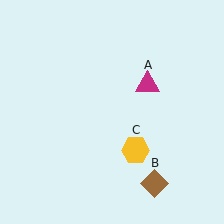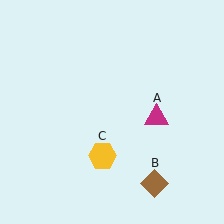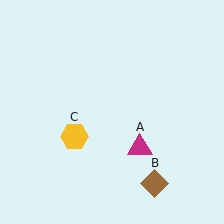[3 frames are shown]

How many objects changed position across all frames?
2 objects changed position: magenta triangle (object A), yellow hexagon (object C).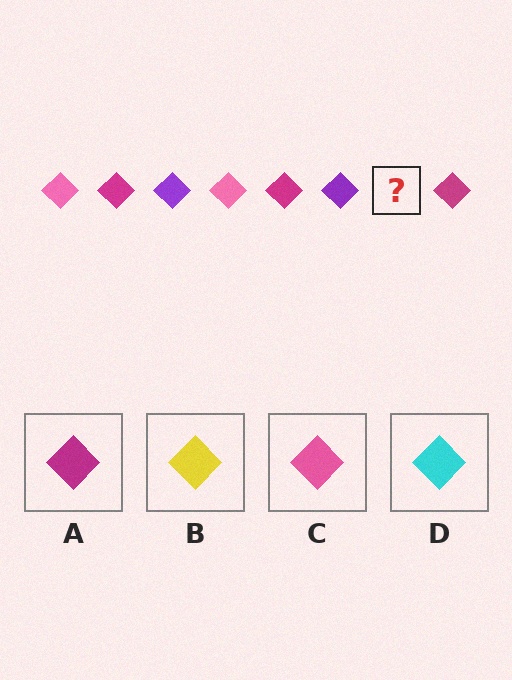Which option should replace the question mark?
Option C.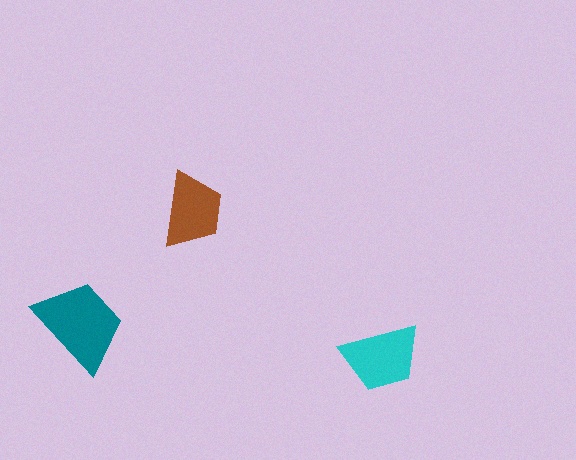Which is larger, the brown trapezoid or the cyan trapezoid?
The cyan one.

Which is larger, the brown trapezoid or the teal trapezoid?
The teal one.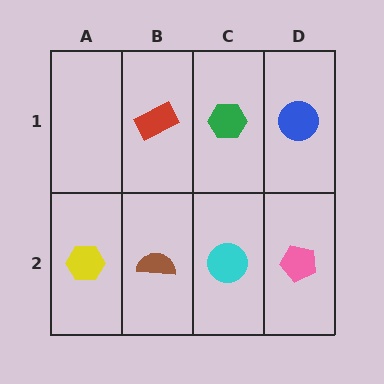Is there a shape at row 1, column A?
No, that cell is empty.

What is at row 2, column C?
A cyan circle.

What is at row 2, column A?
A yellow hexagon.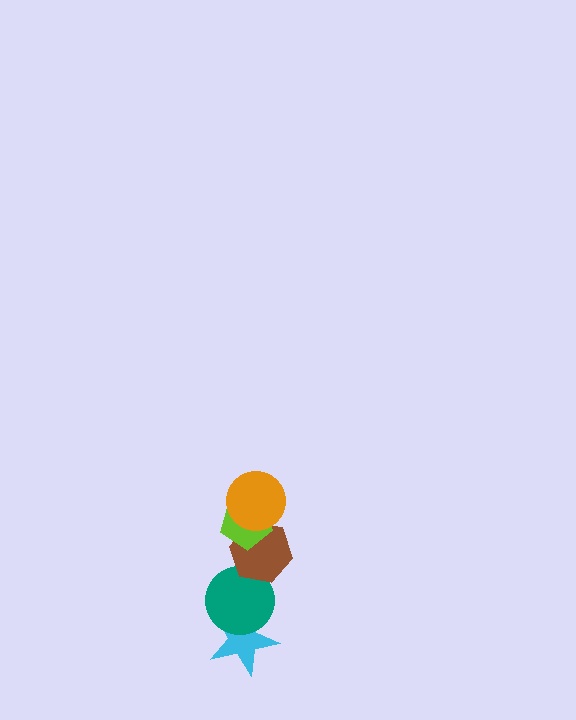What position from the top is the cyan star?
The cyan star is 5th from the top.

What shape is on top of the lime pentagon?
The orange circle is on top of the lime pentagon.